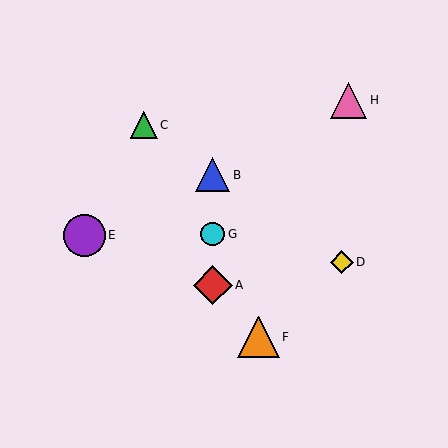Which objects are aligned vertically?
Objects A, B, G are aligned vertically.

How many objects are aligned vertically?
3 objects (A, B, G) are aligned vertically.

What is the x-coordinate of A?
Object A is at x≈213.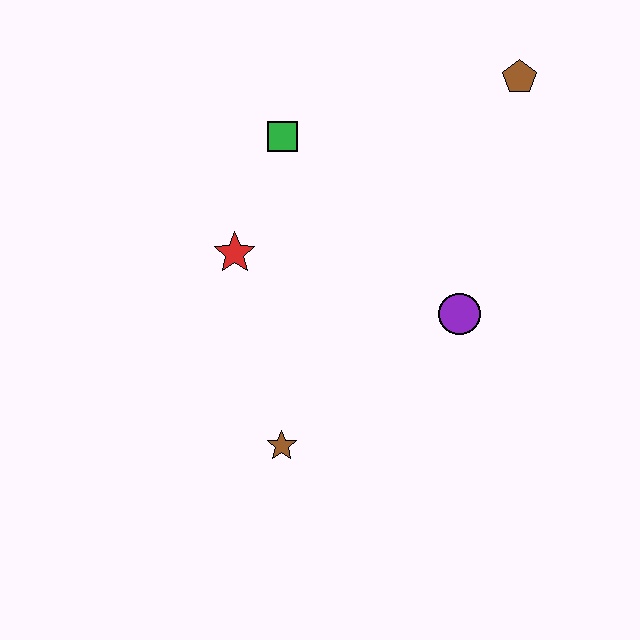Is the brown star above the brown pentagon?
No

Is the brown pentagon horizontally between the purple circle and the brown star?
No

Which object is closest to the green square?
The red star is closest to the green square.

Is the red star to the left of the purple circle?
Yes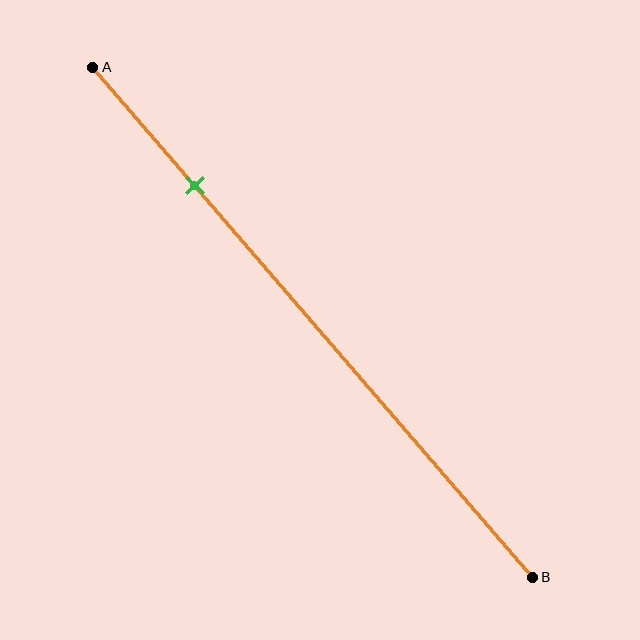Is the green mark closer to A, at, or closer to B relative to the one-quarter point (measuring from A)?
The green mark is approximately at the one-quarter point of segment AB.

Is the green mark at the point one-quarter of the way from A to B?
Yes, the mark is approximately at the one-quarter point.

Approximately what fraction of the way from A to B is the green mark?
The green mark is approximately 25% of the way from A to B.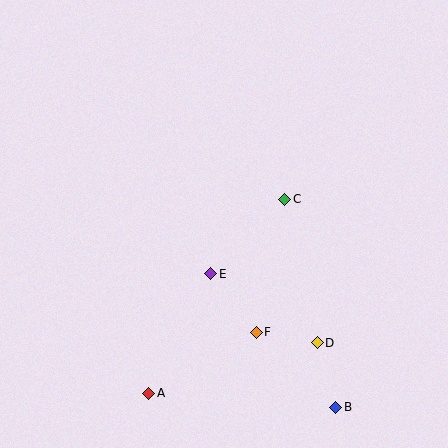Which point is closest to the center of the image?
Point E at (211, 274) is closest to the center.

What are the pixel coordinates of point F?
Point F is at (256, 332).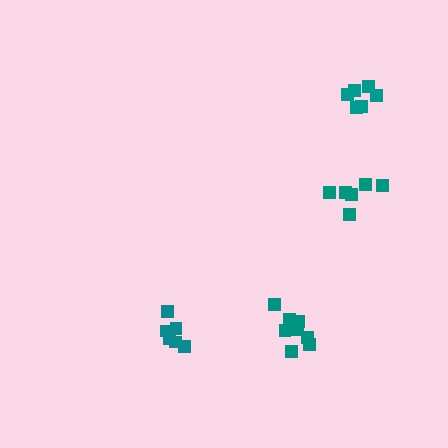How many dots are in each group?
Group 1: 6 dots, Group 2: 6 dots, Group 3: 6 dots, Group 4: 9 dots (27 total).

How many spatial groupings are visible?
There are 4 spatial groupings.